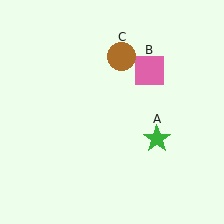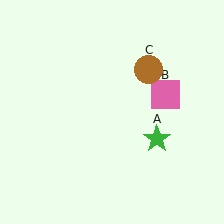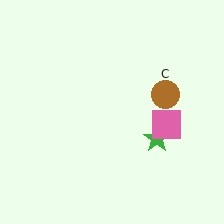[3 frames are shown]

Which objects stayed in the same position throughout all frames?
Green star (object A) remained stationary.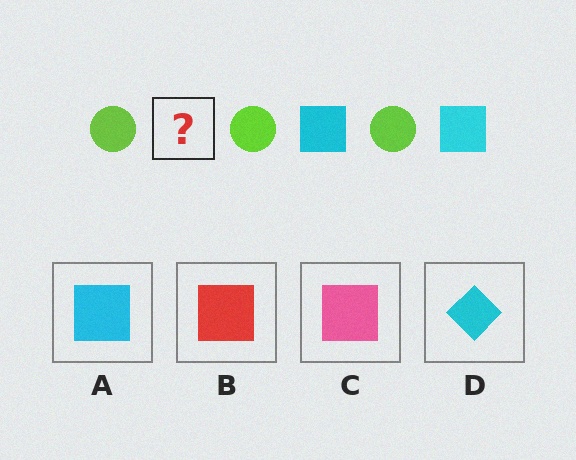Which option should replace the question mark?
Option A.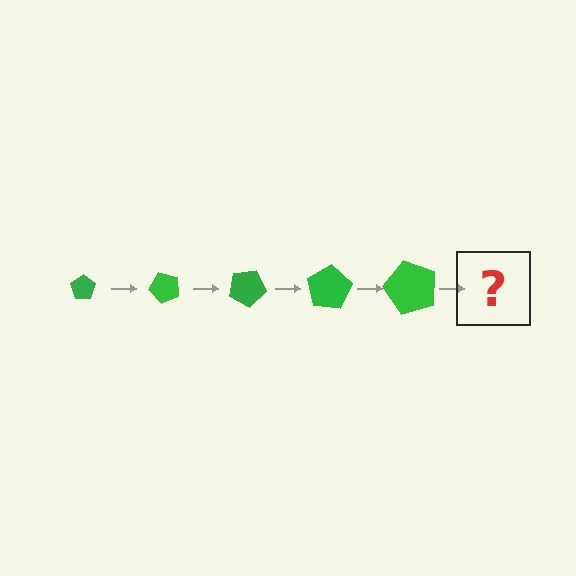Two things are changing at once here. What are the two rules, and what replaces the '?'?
The two rules are that the pentagon grows larger each step and it rotates 50 degrees each step. The '?' should be a pentagon, larger than the previous one and rotated 250 degrees from the start.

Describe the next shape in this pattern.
It should be a pentagon, larger than the previous one and rotated 250 degrees from the start.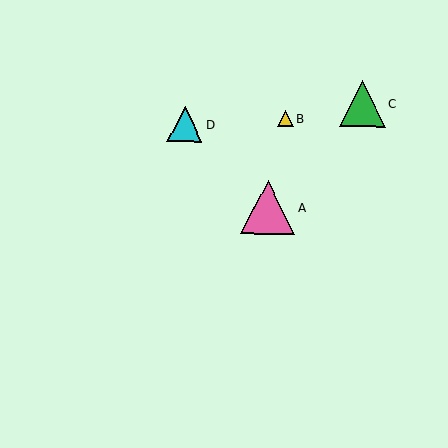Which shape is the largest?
The pink triangle (labeled A) is the largest.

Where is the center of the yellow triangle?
The center of the yellow triangle is at (285, 119).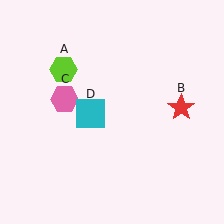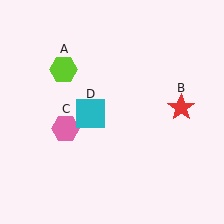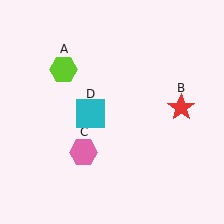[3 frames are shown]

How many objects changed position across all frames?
1 object changed position: pink hexagon (object C).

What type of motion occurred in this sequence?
The pink hexagon (object C) rotated counterclockwise around the center of the scene.